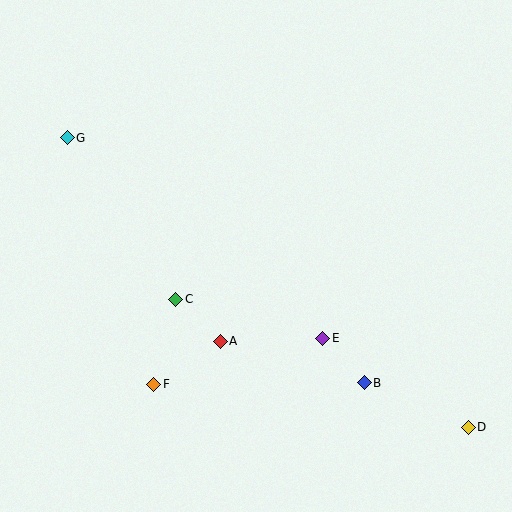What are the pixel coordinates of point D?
Point D is at (468, 427).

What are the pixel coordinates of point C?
Point C is at (176, 299).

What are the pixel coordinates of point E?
Point E is at (323, 338).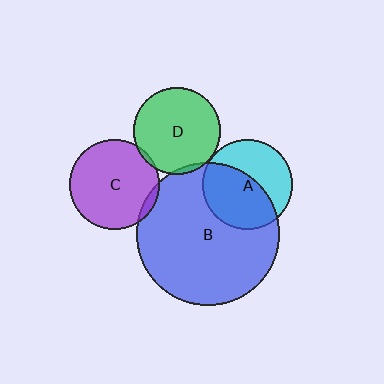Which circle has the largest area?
Circle B (blue).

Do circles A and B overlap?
Yes.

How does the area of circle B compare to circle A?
Approximately 2.5 times.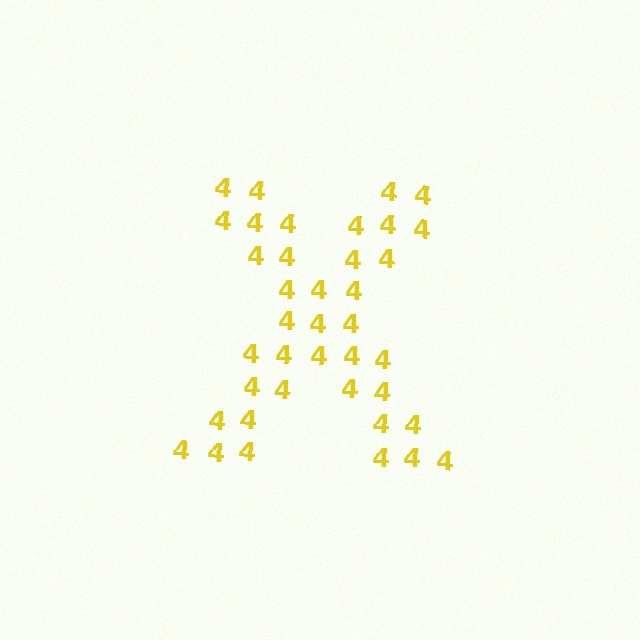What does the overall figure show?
The overall figure shows the letter X.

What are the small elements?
The small elements are digit 4's.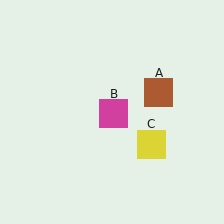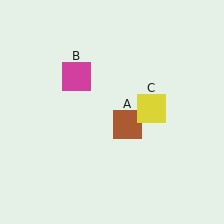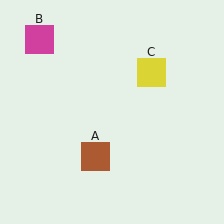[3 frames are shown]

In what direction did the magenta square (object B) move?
The magenta square (object B) moved up and to the left.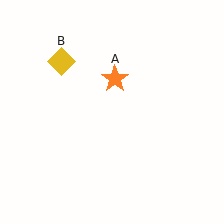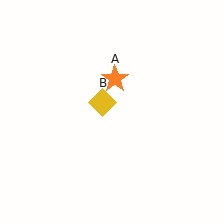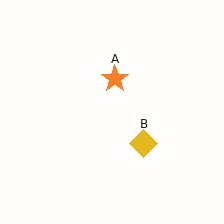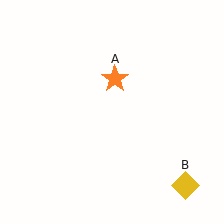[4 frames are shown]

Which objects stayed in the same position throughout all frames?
Orange star (object A) remained stationary.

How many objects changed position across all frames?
1 object changed position: yellow diamond (object B).